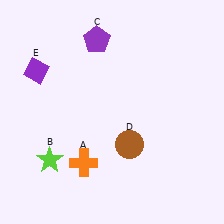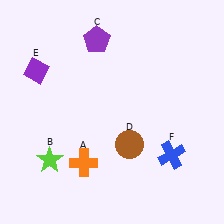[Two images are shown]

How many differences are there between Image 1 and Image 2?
There is 1 difference between the two images.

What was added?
A blue cross (F) was added in Image 2.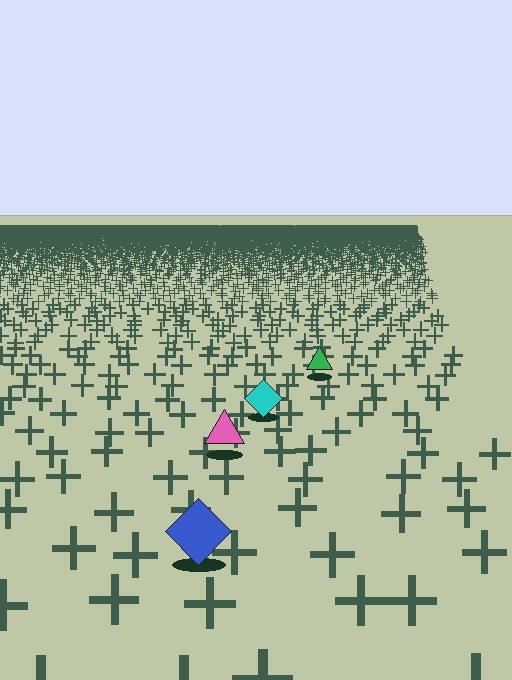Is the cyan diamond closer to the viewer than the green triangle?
Yes. The cyan diamond is closer — you can tell from the texture gradient: the ground texture is coarser near it.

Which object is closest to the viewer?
The blue diamond is closest. The texture marks near it are larger and more spread out.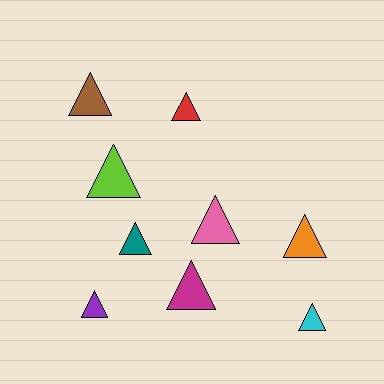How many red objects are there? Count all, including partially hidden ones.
There is 1 red object.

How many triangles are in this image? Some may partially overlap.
There are 9 triangles.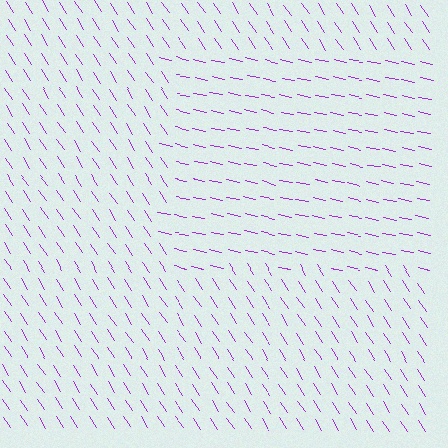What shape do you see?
I see a rectangle.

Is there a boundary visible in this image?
Yes, there is a texture boundary formed by a change in line orientation.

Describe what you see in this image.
The image is filled with small purple line segments. A rectangle region in the image has lines oriented differently from the surrounding lines, creating a visible texture boundary.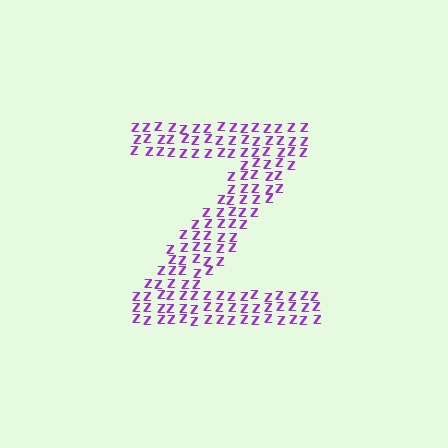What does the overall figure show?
The overall figure shows the letter Z.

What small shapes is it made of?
It is made of small letter Z's.